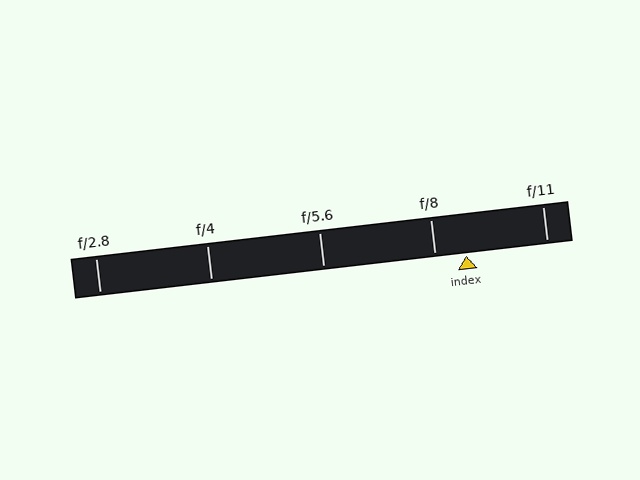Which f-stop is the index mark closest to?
The index mark is closest to f/8.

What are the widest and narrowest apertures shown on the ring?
The widest aperture shown is f/2.8 and the narrowest is f/11.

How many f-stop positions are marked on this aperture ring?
There are 5 f-stop positions marked.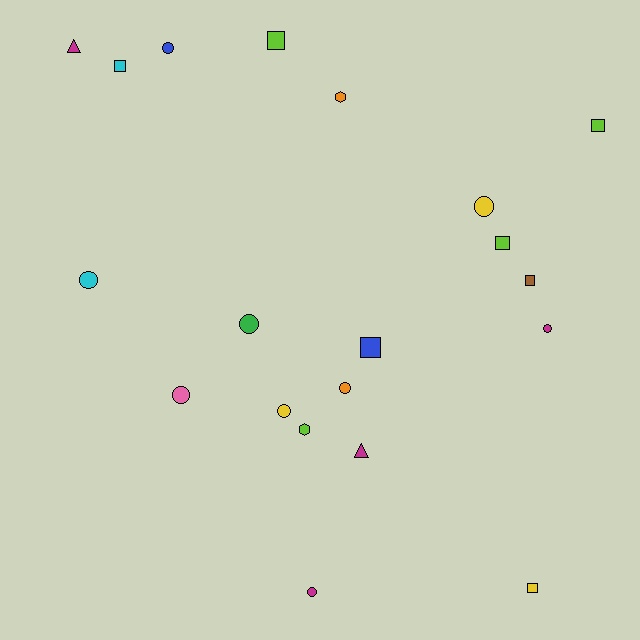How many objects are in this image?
There are 20 objects.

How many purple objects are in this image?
There are no purple objects.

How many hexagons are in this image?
There are 2 hexagons.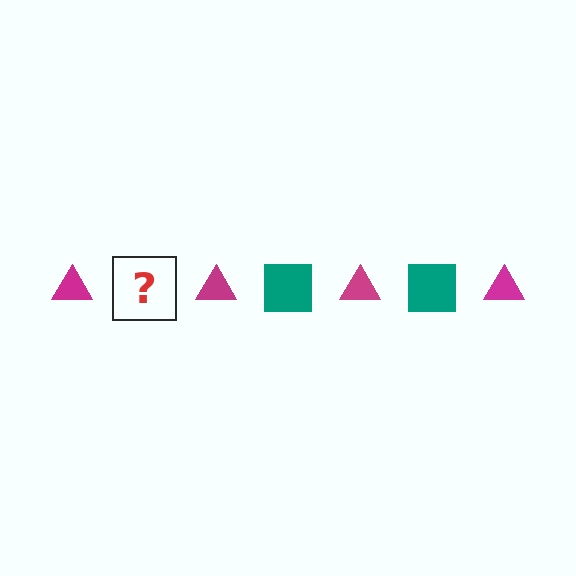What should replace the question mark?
The question mark should be replaced with a teal square.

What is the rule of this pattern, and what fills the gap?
The rule is that the pattern alternates between magenta triangle and teal square. The gap should be filled with a teal square.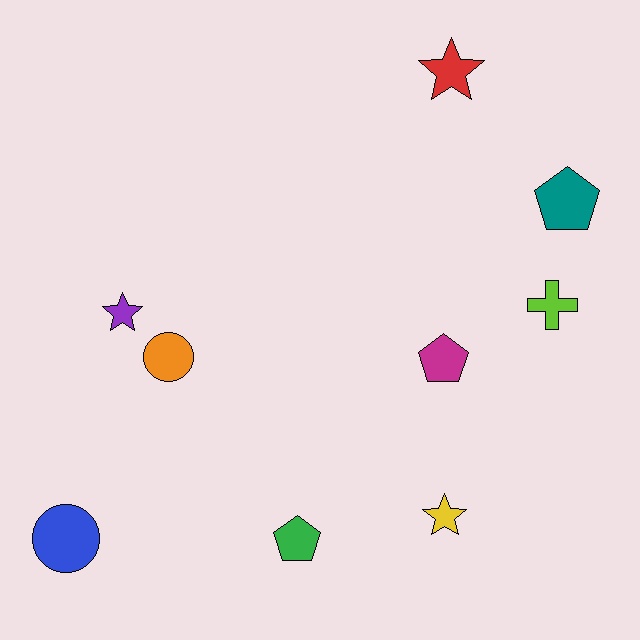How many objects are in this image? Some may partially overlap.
There are 9 objects.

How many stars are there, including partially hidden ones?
There are 3 stars.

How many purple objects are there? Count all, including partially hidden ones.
There is 1 purple object.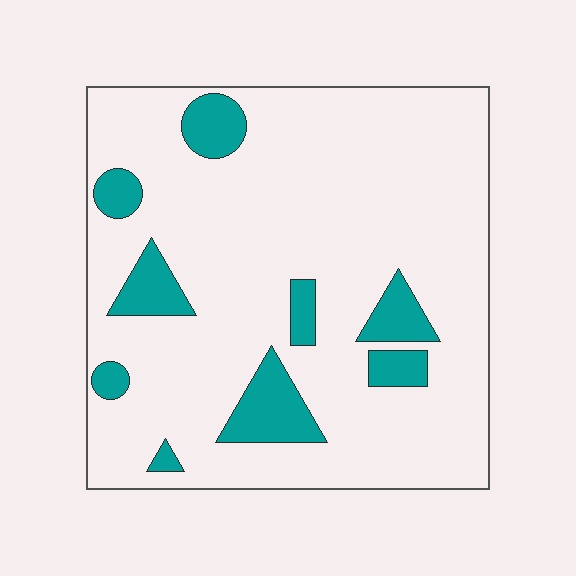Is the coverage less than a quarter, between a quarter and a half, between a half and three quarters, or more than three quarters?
Less than a quarter.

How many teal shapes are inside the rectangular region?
9.